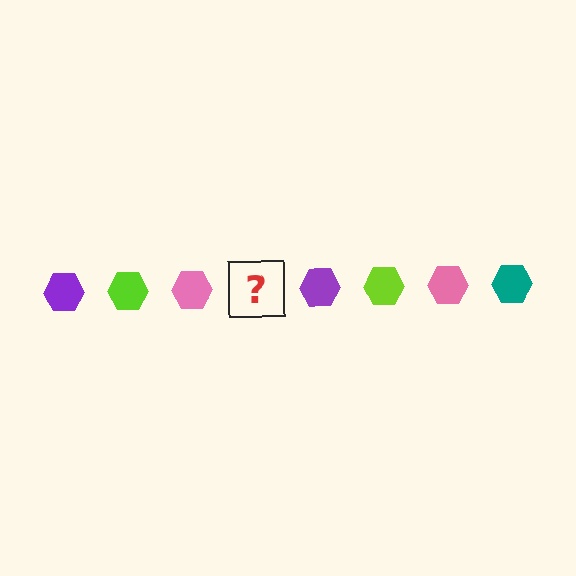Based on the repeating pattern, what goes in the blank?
The blank should be a teal hexagon.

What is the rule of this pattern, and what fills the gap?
The rule is that the pattern cycles through purple, lime, pink, teal hexagons. The gap should be filled with a teal hexagon.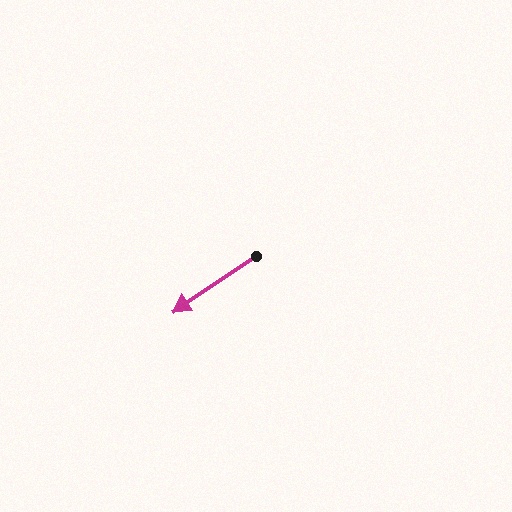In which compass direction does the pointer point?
Southwest.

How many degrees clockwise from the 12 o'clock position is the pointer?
Approximately 236 degrees.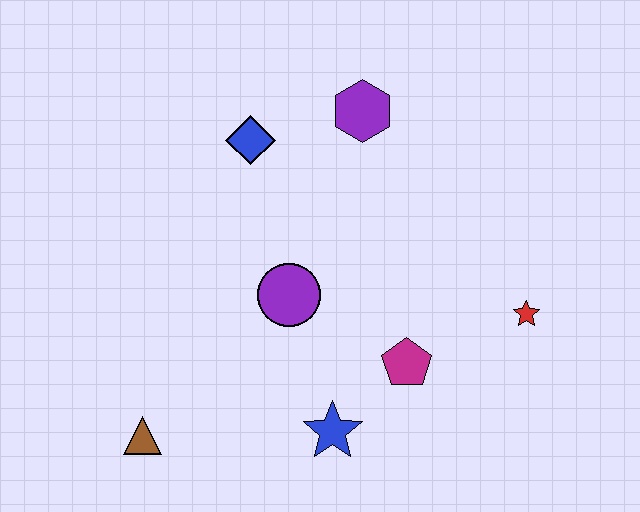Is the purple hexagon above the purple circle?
Yes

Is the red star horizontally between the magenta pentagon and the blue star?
No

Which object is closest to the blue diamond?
The purple hexagon is closest to the blue diamond.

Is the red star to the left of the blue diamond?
No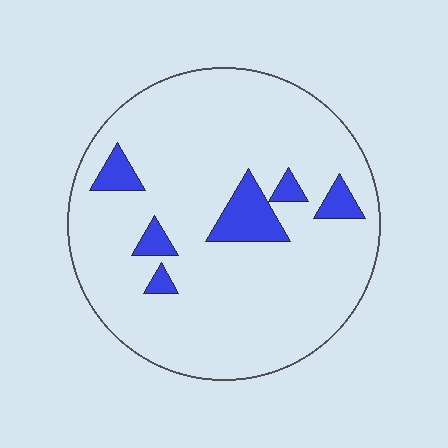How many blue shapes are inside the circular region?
6.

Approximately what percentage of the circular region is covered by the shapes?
Approximately 10%.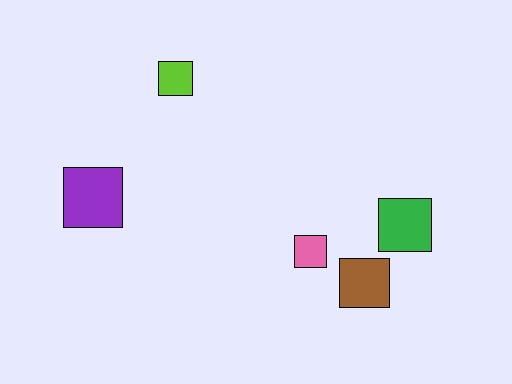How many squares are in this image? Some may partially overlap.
There are 5 squares.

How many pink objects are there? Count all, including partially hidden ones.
There is 1 pink object.